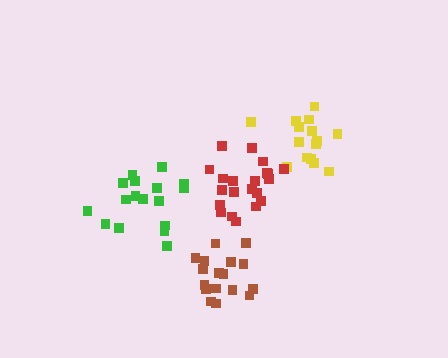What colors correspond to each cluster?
The clusters are colored: green, brown, yellow, red.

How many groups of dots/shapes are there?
There are 4 groups.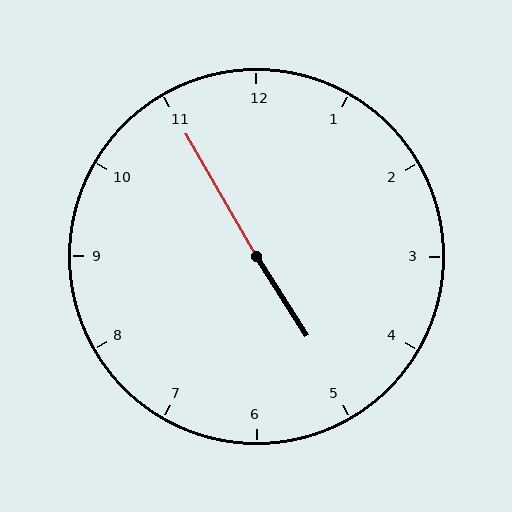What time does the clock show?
4:55.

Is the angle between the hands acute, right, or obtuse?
It is obtuse.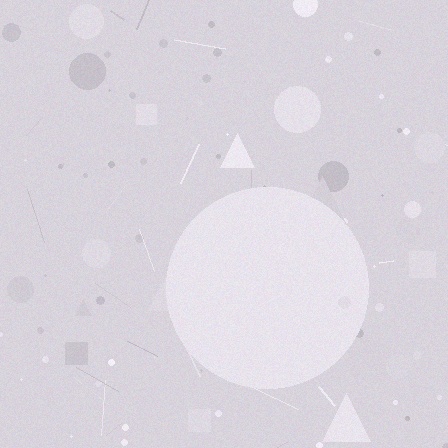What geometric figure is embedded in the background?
A circle is embedded in the background.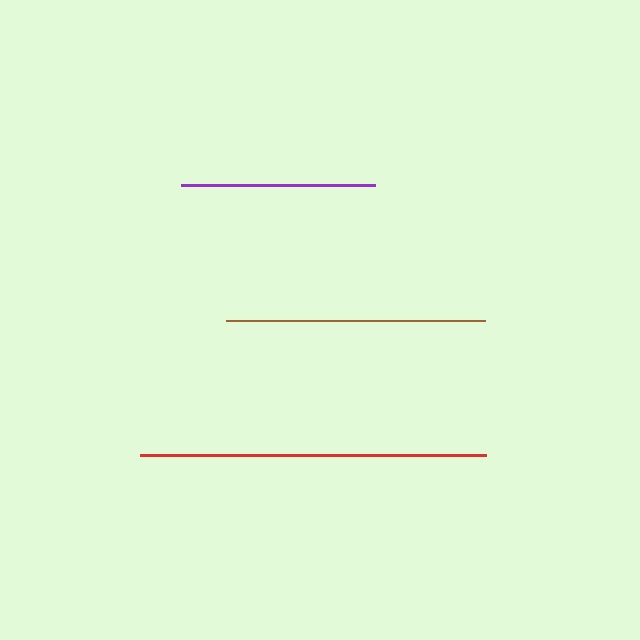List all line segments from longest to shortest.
From longest to shortest: red, brown, purple.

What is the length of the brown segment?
The brown segment is approximately 260 pixels long.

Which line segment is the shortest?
The purple line is the shortest at approximately 194 pixels.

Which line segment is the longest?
The red line is the longest at approximately 346 pixels.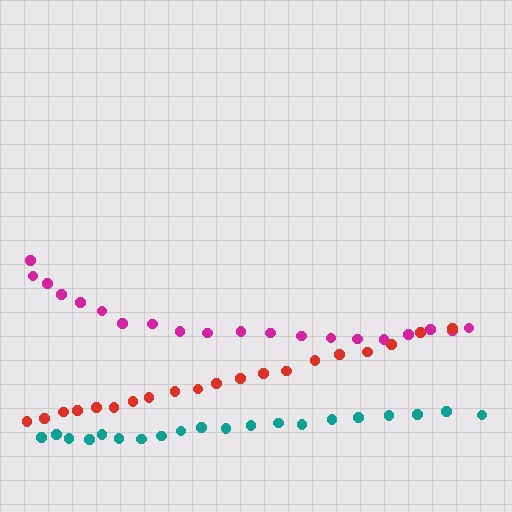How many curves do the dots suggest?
There are 3 distinct paths.